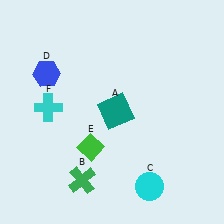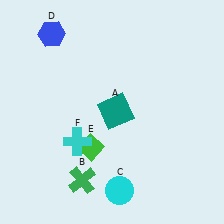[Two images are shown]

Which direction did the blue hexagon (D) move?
The blue hexagon (D) moved up.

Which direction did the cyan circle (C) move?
The cyan circle (C) moved left.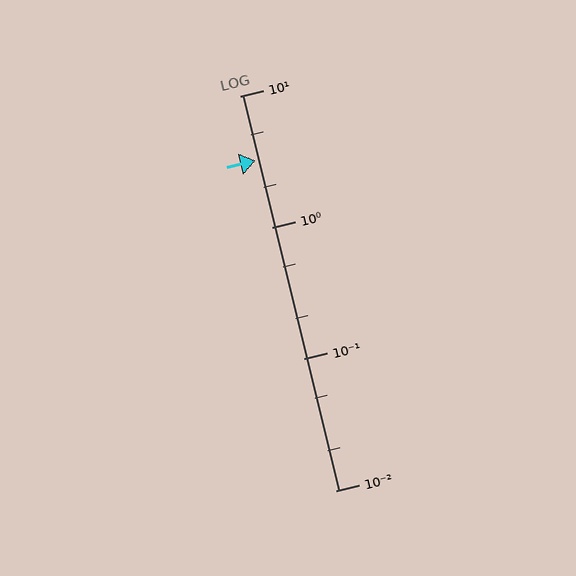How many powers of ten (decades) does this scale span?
The scale spans 3 decades, from 0.01 to 10.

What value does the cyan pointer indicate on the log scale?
The pointer indicates approximately 3.2.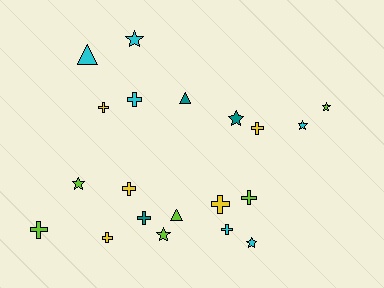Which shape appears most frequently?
Cross, with 10 objects.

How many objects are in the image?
There are 20 objects.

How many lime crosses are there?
There are 2 lime crosses.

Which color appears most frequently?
Cyan, with 6 objects.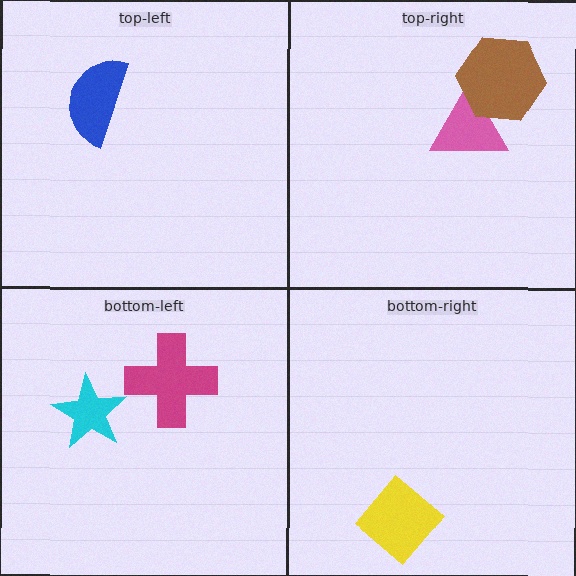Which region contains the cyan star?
The bottom-left region.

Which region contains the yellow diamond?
The bottom-right region.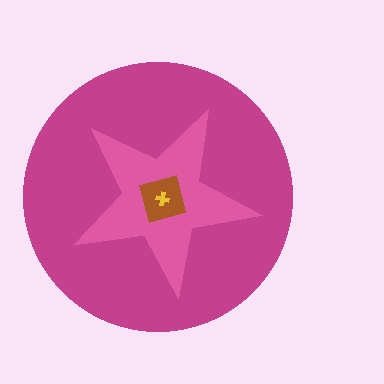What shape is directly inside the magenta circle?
The pink star.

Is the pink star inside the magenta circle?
Yes.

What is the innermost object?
The yellow cross.